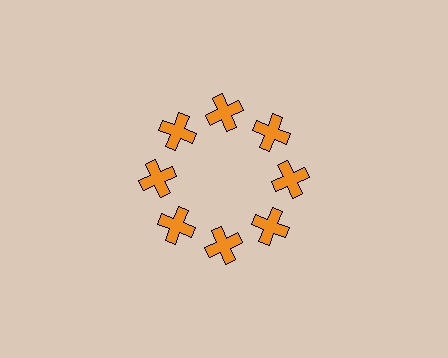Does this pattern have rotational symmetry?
Yes, this pattern has 8-fold rotational symmetry. It looks the same after rotating 45 degrees around the center.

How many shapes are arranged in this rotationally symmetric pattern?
There are 8 shapes, arranged in 8 groups of 1.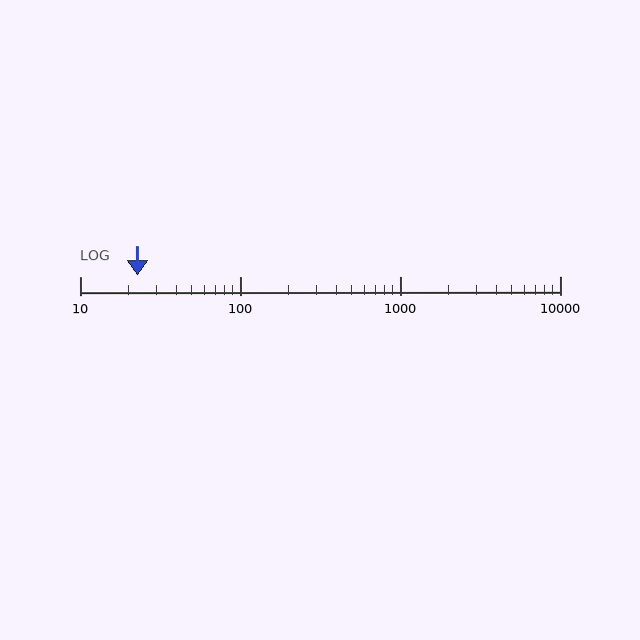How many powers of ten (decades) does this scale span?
The scale spans 3 decades, from 10 to 10000.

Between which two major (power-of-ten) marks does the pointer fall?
The pointer is between 10 and 100.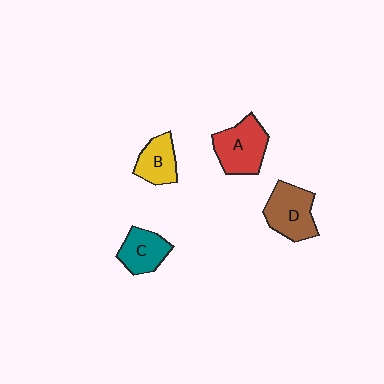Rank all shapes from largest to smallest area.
From largest to smallest: A (red), D (brown), C (teal), B (yellow).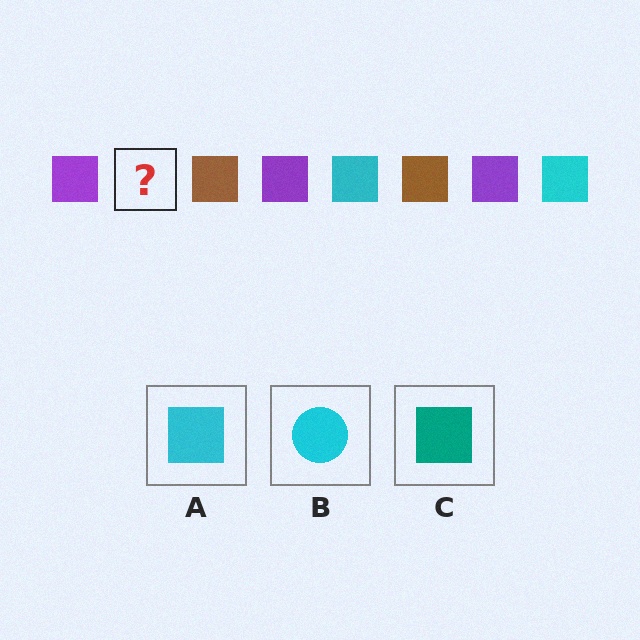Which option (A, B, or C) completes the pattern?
A.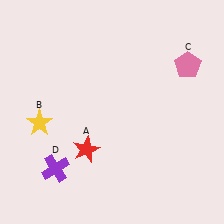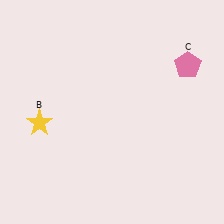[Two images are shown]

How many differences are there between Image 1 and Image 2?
There are 2 differences between the two images.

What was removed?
The purple cross (D), the red star (A) were removed in Image 2.